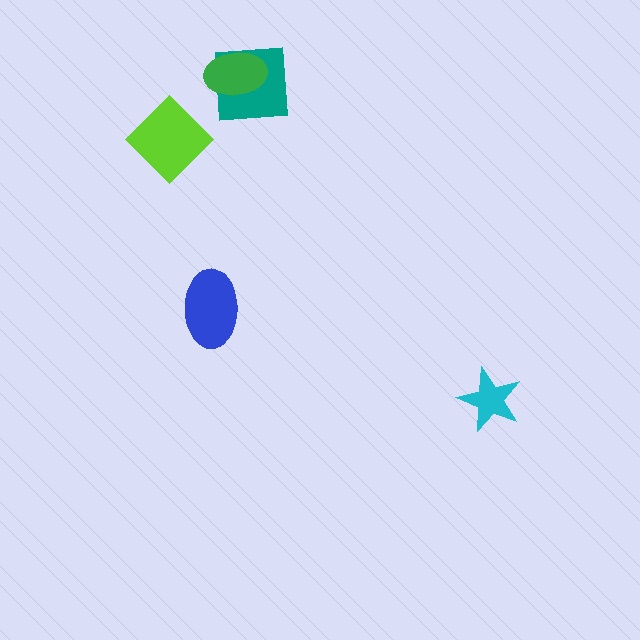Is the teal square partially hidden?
Yes, it is partially covered by another shape.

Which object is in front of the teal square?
The green ellipse is in front of the teal square.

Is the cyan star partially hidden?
No, no other shape covers it.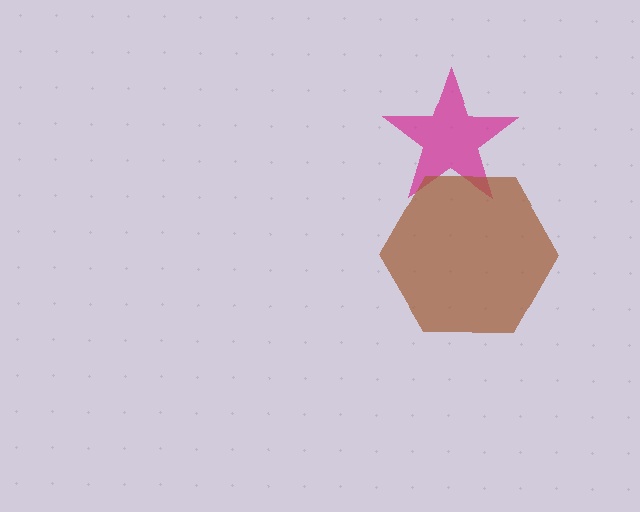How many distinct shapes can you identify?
There are 2 distinct shapes: a magenta star, a brown hexagon.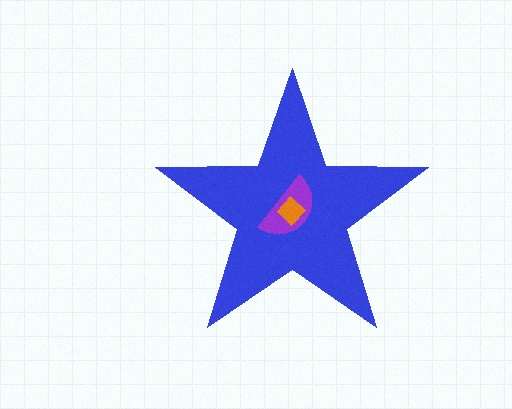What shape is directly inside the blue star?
The purple semicircle.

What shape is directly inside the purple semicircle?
The orange diamond.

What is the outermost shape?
The blue star.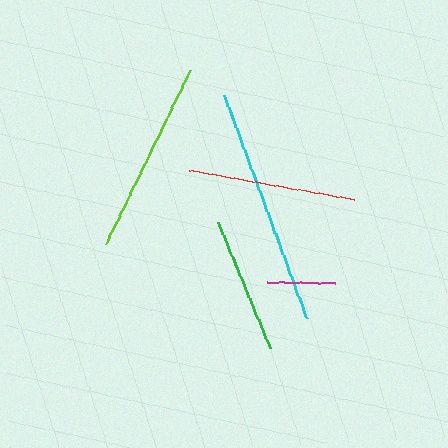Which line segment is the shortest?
The magenta line is the shortest at approximately 68 pixels.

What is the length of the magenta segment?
The magenta segment is approximately 68 pixels long.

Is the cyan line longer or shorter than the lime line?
The cyan line is longer than the lime line.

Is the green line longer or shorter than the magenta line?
The green line is longer than the magenta line.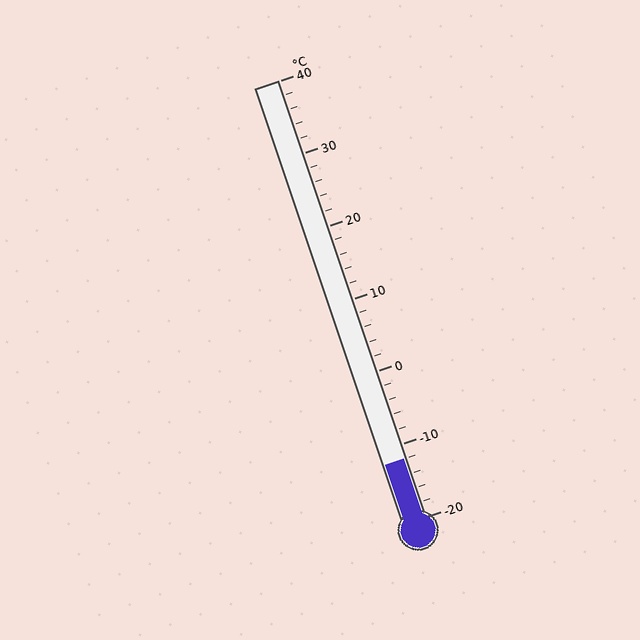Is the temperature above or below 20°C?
The temperature is below 20°C.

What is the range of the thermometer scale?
The thermometer scale ranges from -20°C to 40°C.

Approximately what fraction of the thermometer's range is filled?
The thermometer is filled to approximately 15% of its range.